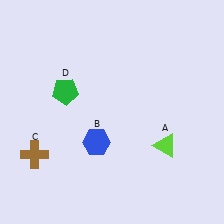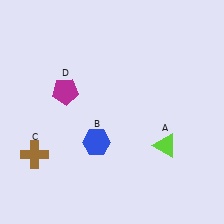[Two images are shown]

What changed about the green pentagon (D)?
In Image 1, D is green. In Image 2, it changed to magenta.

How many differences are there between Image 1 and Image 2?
There is 1 difference between the two images.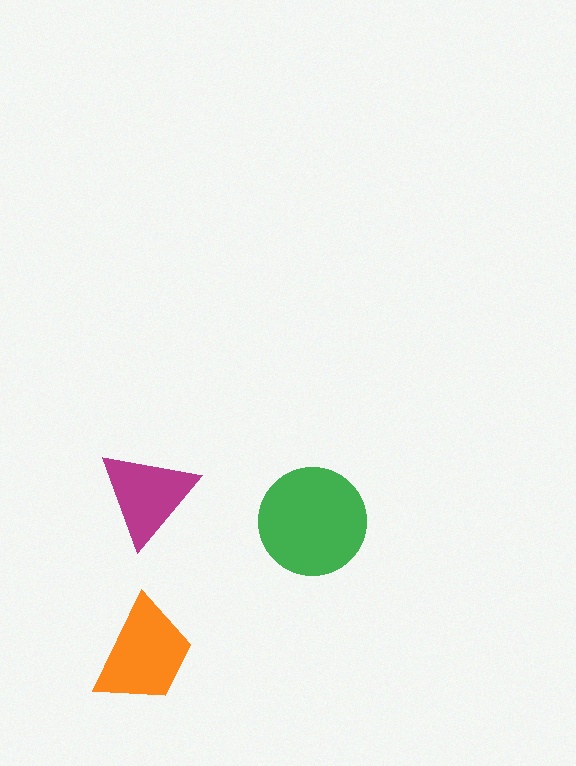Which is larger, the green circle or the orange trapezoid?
The green circle.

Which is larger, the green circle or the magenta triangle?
The green circle.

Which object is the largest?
The green circle.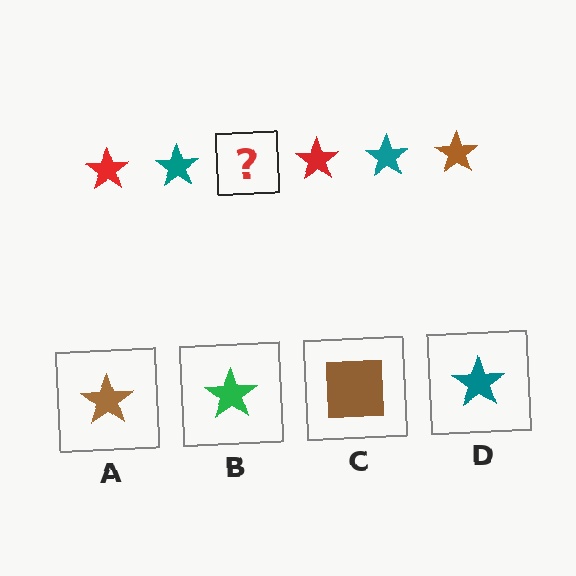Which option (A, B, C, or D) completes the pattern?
A.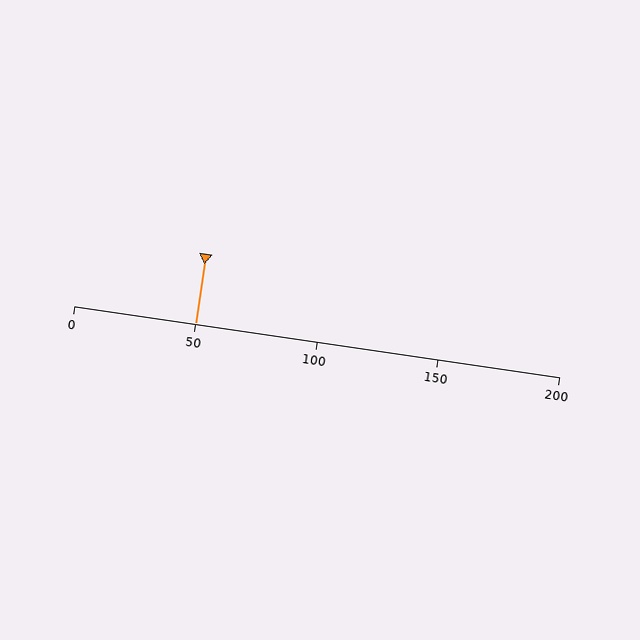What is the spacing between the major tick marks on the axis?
The major ticks are spaced 50 apart.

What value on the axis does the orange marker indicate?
The marker indicates approximately 50.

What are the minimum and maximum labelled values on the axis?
The axis runs from 0 to 200.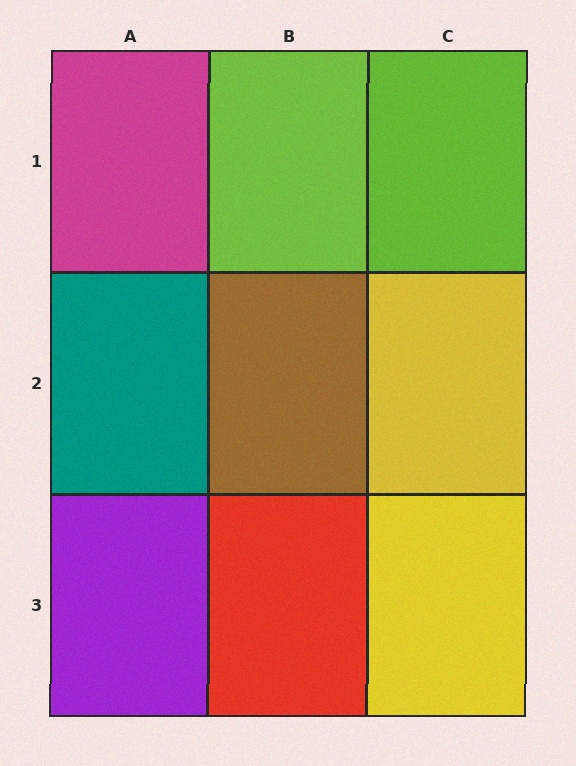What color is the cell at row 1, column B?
Lime.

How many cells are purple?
1 cell is purple.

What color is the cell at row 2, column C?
Yellow.